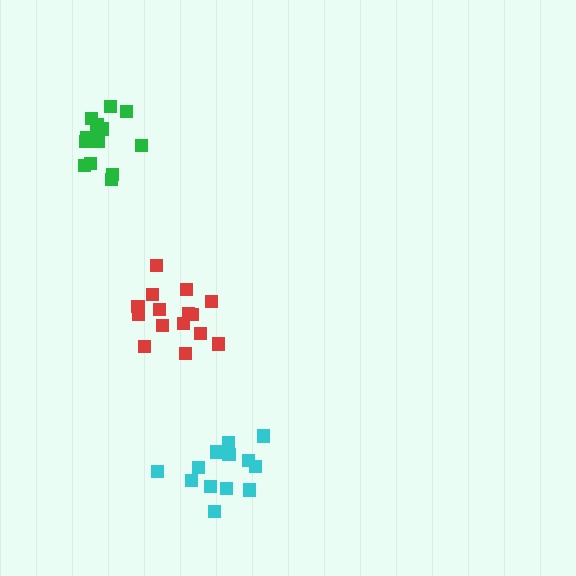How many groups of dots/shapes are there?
There are 3 groups.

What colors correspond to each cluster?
The clusters are colored: green, red, cyan.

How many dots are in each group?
Group 1: 14 dots, Group 2: 15 dots, Group 3: 13 dots (42 total).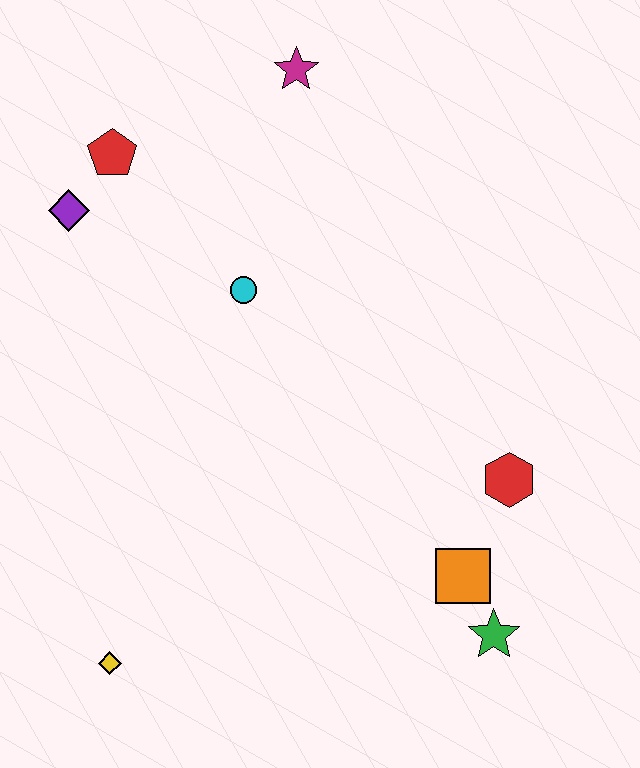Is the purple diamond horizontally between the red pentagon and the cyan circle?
No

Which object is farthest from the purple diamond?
The green star is farthest from the purple diamond.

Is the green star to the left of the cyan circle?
No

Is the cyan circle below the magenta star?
Yes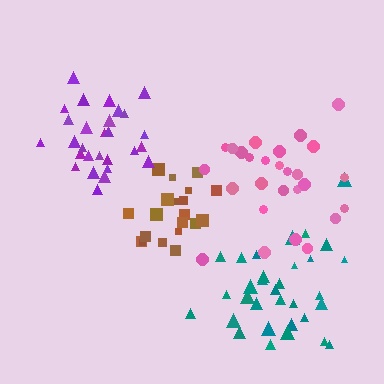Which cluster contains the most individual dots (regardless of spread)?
Teal (32).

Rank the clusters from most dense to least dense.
purple, brown, teal, pink.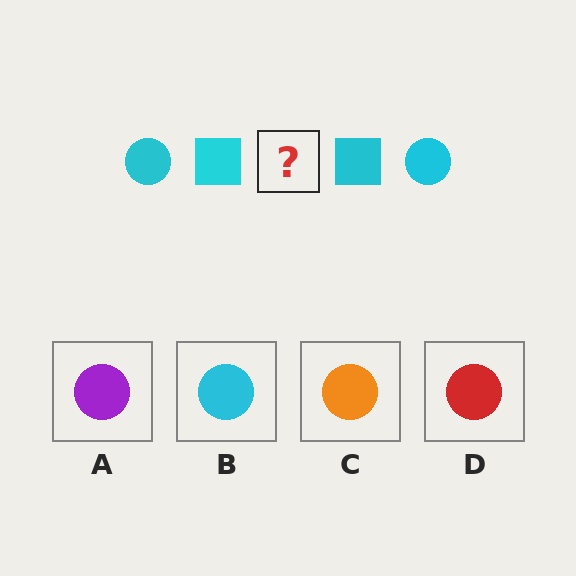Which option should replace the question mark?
Option B.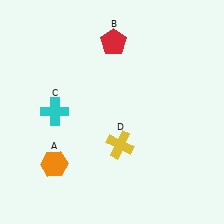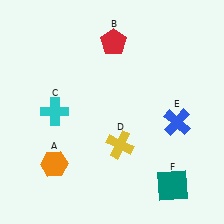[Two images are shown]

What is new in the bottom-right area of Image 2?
A teal square (F) was added in the bottom-right area of Image 2.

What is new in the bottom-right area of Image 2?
A blue cross (E) was added in the bottom-right area of Image 2.